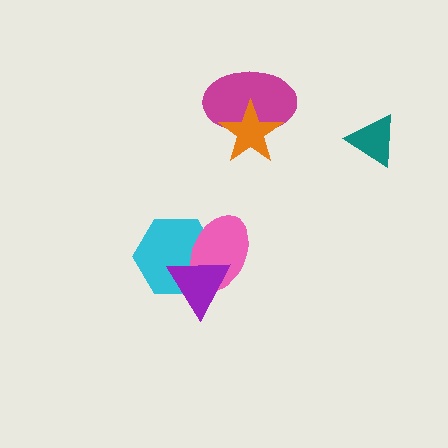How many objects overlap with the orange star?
1 object overlaps with the orange star.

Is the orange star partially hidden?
No, no other shape covers it.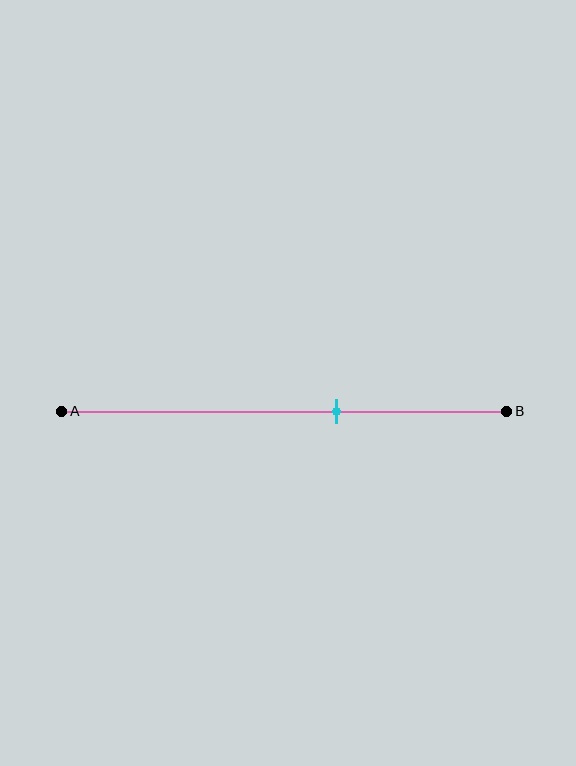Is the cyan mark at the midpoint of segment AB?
No, the mark is at about 60% from A, not at the 50% midpoint.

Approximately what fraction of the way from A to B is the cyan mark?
The cyan mark is approximately 60% of the way from A to B.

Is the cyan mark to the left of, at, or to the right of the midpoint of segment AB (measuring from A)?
The cyan mark is to the right of the midpoint of segment AB.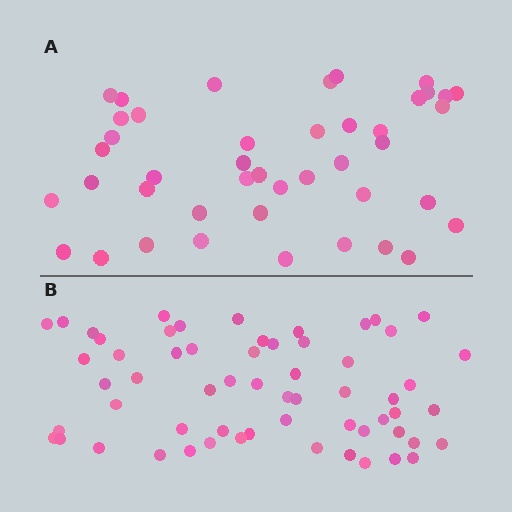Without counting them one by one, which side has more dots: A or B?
Region B (the bottom region) has more dots.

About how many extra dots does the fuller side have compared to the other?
Region B has approximately 15 more dots than region A.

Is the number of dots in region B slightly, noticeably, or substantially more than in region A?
Region B has noticeably more, but not dramatically so. The ratio is roughly 1.4 to 1.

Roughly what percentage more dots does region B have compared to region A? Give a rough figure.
About 40% more.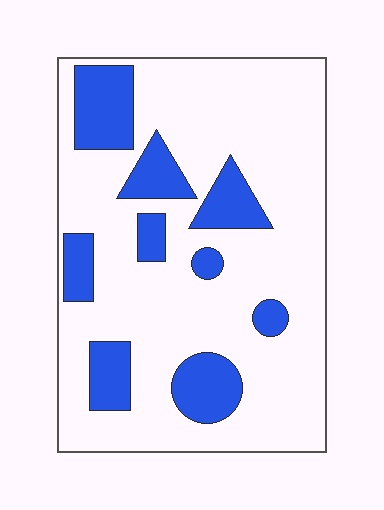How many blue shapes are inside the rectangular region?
9.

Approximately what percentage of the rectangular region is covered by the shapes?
Approximately 20%.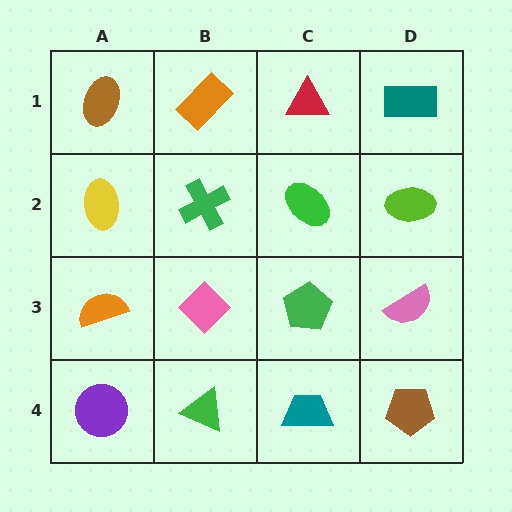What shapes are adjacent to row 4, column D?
A pink semicircle (row 3, column D), a teal trapezoid (row 4, column C).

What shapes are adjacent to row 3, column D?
A lime ellipse (row 2, column D), a brown pentagon (row 4, column D), a green pentagon (row 3, column C).